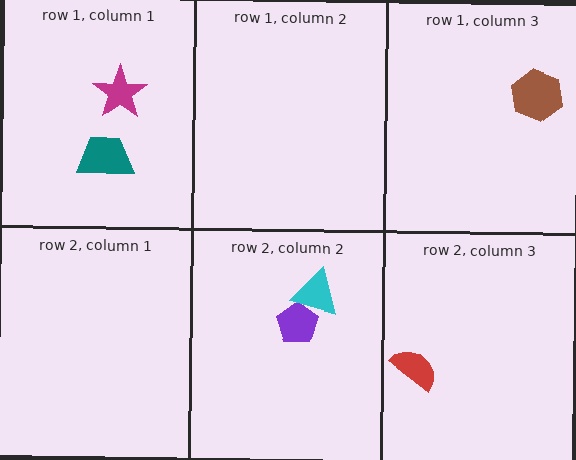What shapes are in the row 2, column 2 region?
The purple pentagon, the cyan triangle.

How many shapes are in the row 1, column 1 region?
2.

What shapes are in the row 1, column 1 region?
The teal trapezoid, the magenta star.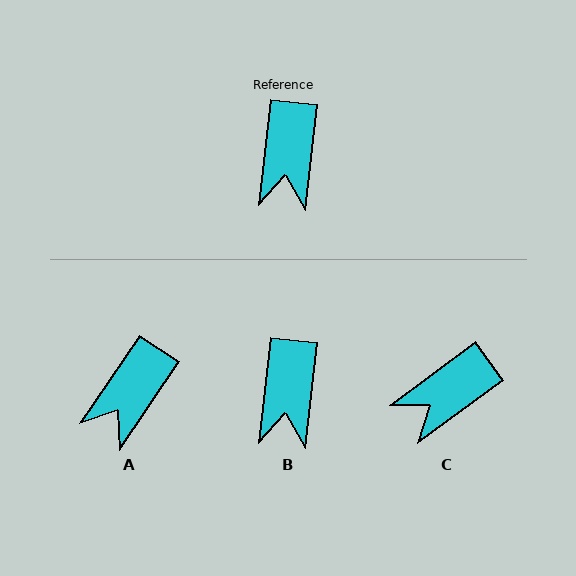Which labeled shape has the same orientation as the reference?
B.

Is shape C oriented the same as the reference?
No, it is off by about 47 degrees.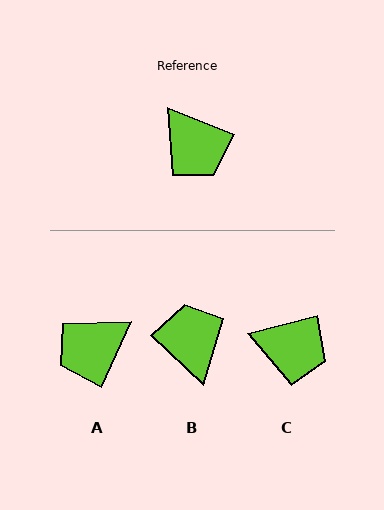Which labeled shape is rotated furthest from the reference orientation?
B, about 159 degrees away.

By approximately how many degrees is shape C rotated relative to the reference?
Approximately 36 degrees counter-clockwise.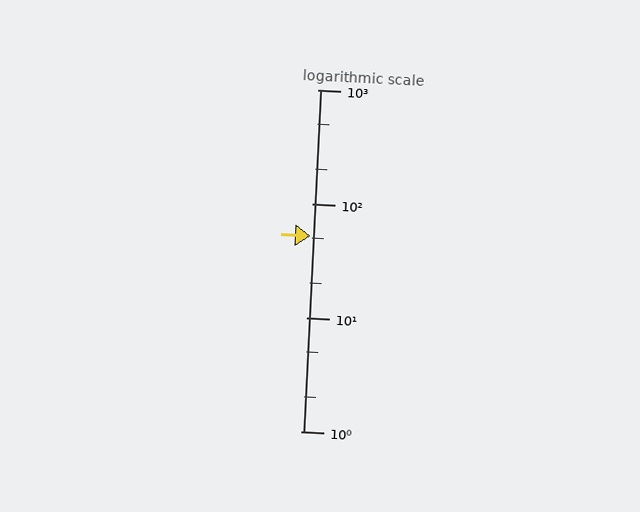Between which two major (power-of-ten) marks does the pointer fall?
The pointer is between 10 and 100.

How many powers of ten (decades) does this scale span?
The scale spans 3 decades, from 1 to 1000.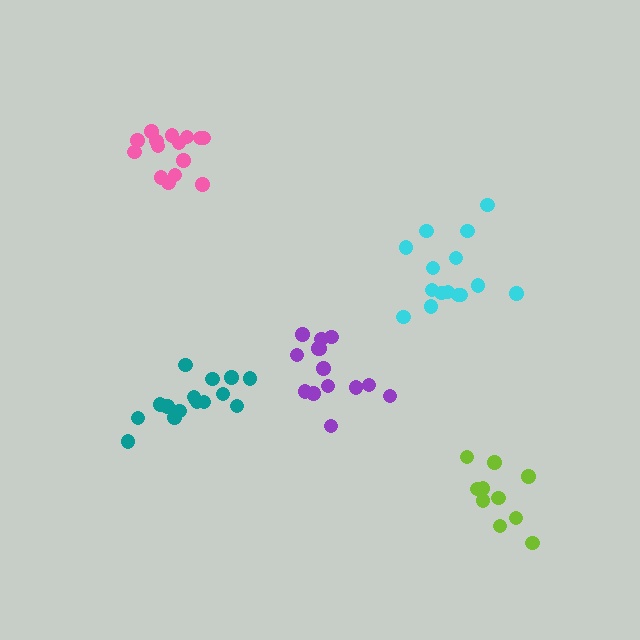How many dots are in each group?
Group 1: 14 dots, Group 2: 10 dots, Group 3: 15 dots, Group 4: 15 dots, Group 5: 16 dots (70 total).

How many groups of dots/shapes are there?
There are 5 groups.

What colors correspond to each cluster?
The clusters are colored: purple, lime, pink, cyan, teal.